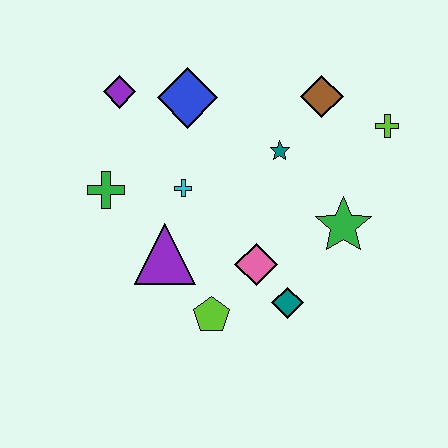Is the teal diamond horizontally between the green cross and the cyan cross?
No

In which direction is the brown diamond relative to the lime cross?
The brown diamond is to the left of the lime cross.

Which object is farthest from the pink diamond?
The purple diamond is farthest from the pink diamond.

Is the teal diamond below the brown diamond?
Yes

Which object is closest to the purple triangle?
The cyan cross is closest to the purple triangle.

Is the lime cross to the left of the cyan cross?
No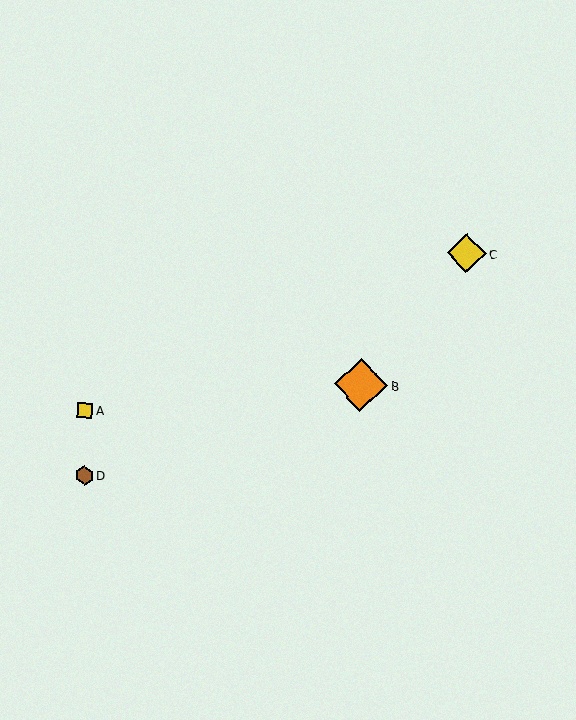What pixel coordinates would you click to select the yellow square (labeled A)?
Click at (85, 410) to select the yellow square A.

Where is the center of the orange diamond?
The center of the orange diamond is at (361, 385).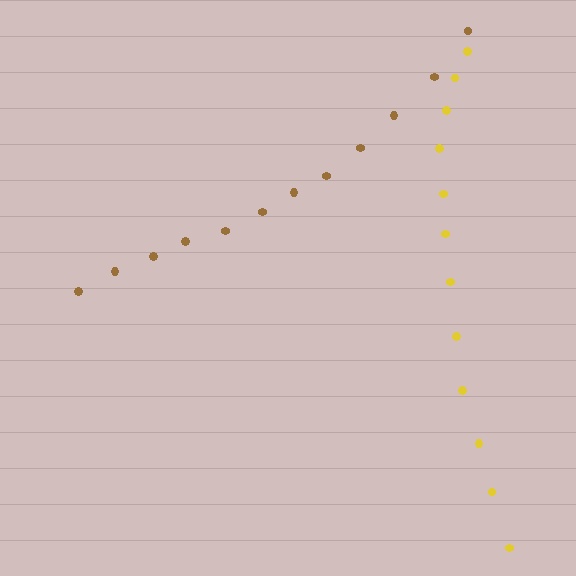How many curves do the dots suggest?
There are 2 distinct paths.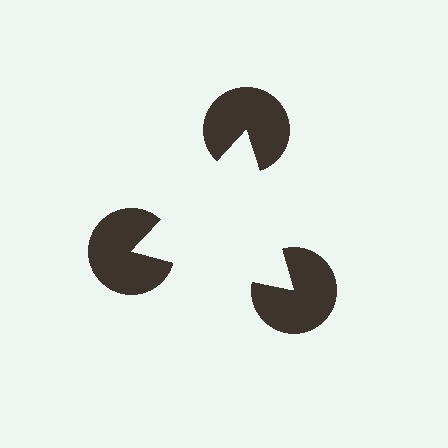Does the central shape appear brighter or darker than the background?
It typically appears slightly brighter than the background, even though no actual brightness change is drawn.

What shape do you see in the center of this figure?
An illusory triangle — its edges are inferred from the aligned wedge cuts in the pac-man discs, not physically drawn.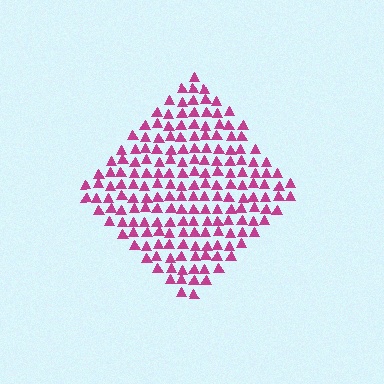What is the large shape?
The large shape is a diamond.